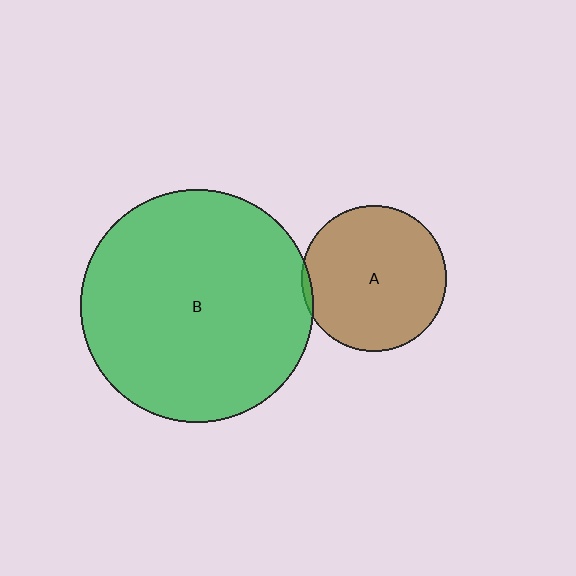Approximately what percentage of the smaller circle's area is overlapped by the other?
Approximately 5%.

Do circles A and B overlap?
Yes.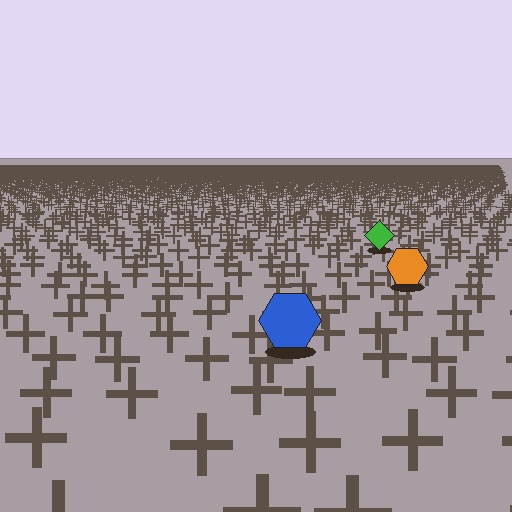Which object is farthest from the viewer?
The green diamond is farthest from the viewer. It appears smaller and the ground texture around it is denser.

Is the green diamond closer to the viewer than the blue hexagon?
No. The blue hexagon is closer — you can tell from the texture gradient: the ground texture is coarser near it.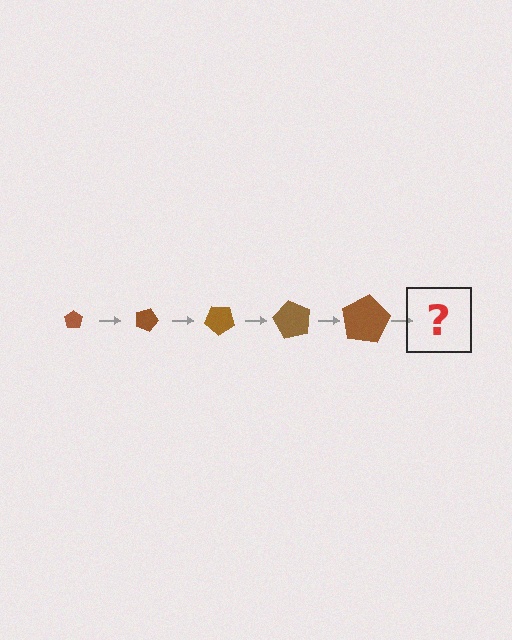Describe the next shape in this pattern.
It should be a pentagon, larger than the previous one and rotated 100 degrees from the start.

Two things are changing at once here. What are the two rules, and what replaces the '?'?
The two rules are that the pentagon grows larger each step and it rotates 20 degrees each step. The '?' should be a pentagon, larger than the previous one and rotated 100 degrees from the start.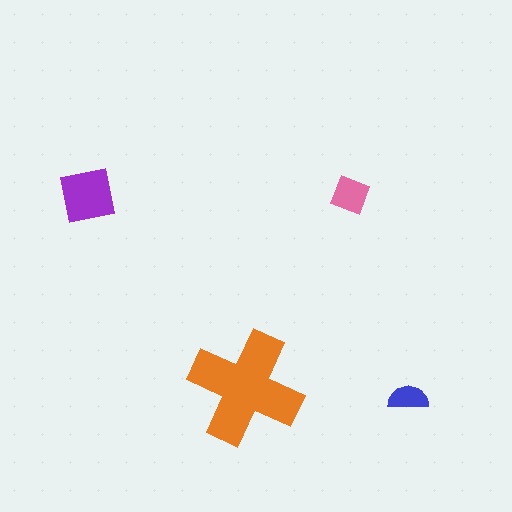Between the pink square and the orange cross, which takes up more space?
The orange cross.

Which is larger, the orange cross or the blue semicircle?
The orange cross.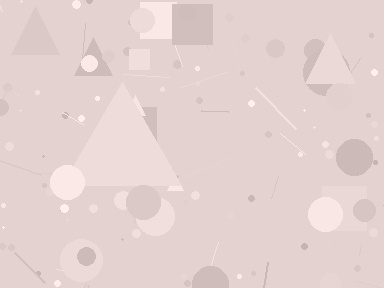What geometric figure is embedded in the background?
A triangle is embedded in the background.